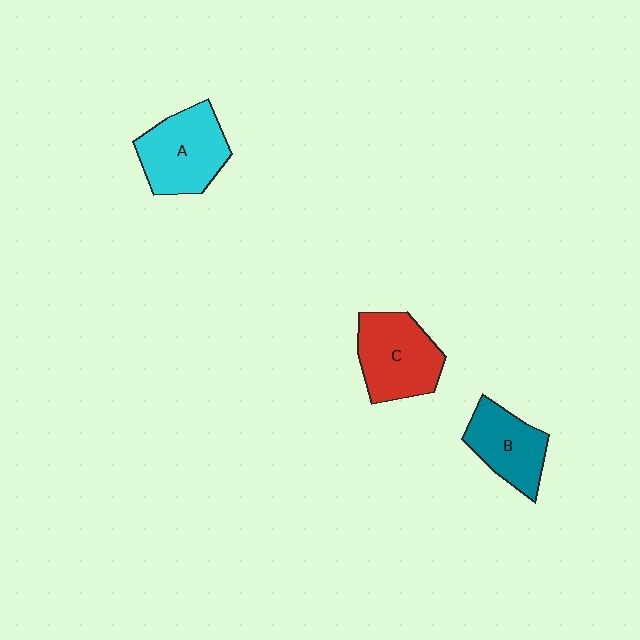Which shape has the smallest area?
Shape B (teal).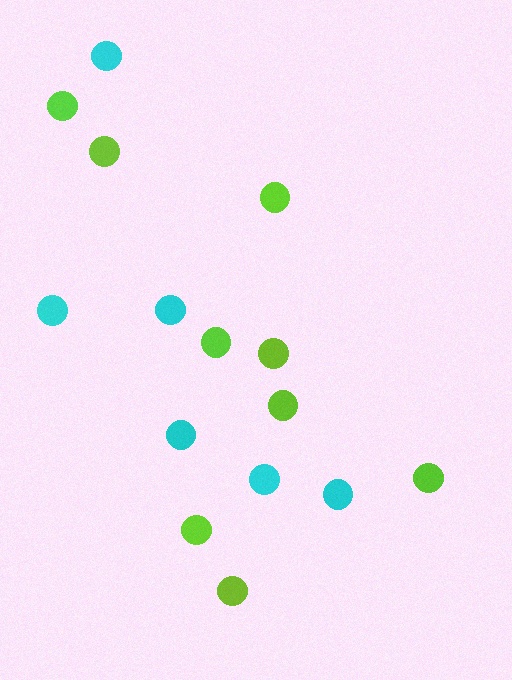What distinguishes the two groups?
There are 2 groups: one group of lime circles (9) and one group of cyan circles (6).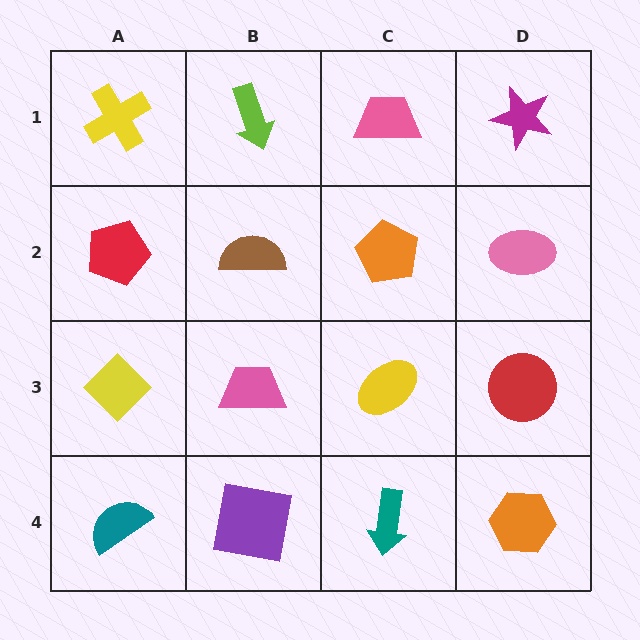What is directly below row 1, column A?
A red pentagon.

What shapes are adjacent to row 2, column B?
A lime arrow (row 1, column B), a pink trapezoid (row 3, column B), a red pentagon (row 2, column A), an orange pentagon (row 2, column C).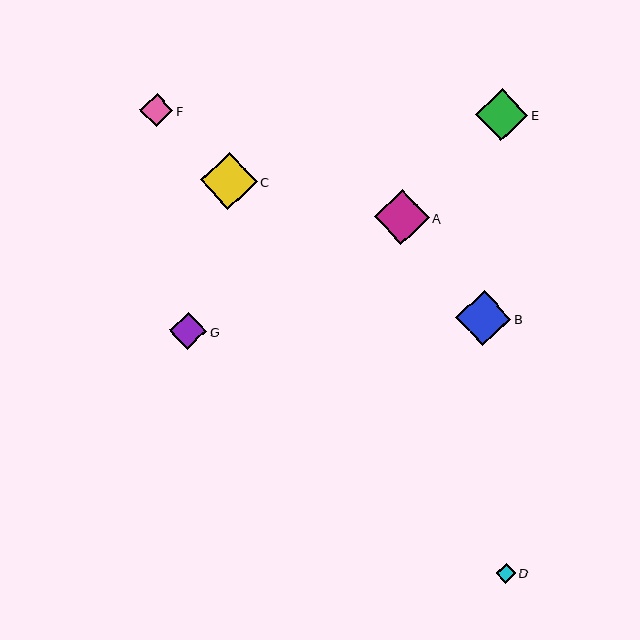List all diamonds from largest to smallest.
From largest to smallest: C, B, A, E, G, F, D.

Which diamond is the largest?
Diamond C is the largest with a size of approximately 57 pixels.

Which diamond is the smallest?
Diamond D is the smallest with a size of approximately 20 pixels.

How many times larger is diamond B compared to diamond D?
Diamond B is approximately 2.7 times the size of diamond D.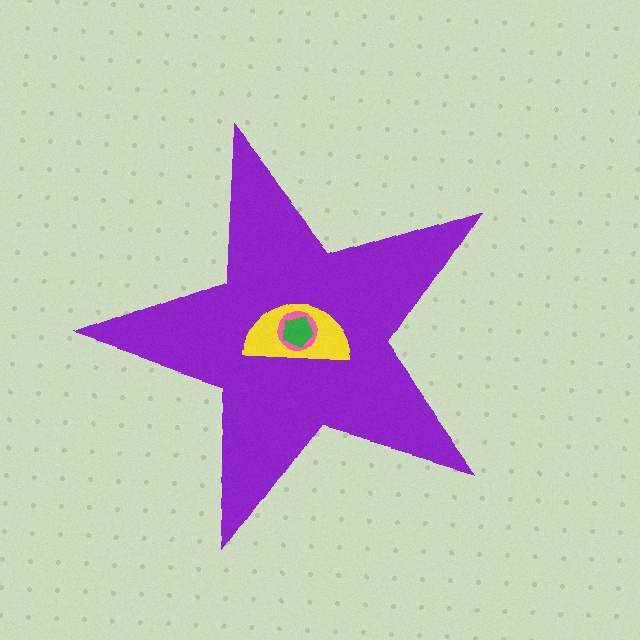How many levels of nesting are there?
4.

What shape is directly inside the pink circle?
The green pentagon.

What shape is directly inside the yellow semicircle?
The pink circle.